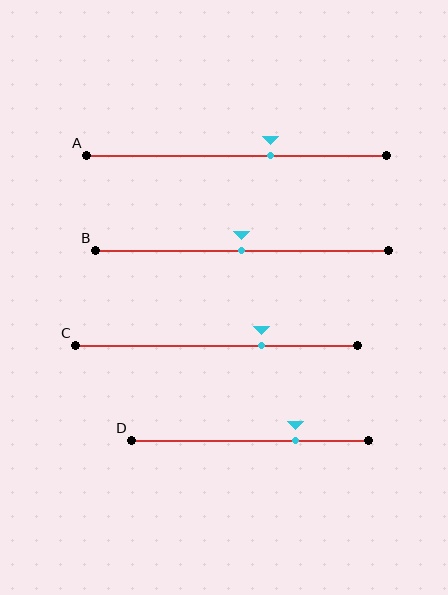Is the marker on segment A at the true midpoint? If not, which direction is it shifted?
No, the marker on segment A is shifted to the right by about 11% of the segment length.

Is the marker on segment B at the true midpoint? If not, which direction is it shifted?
Yes, the marker on segment B is at the true midpoint.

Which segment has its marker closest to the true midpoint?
Segment B has its marker closest to the true midpoint.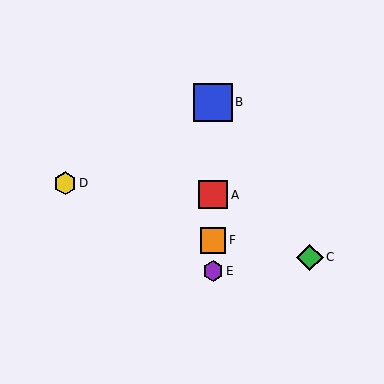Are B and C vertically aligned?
No, B is at x≈213 and C is at x≈310.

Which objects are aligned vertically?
Objects A, B, E, F are aligned vertically.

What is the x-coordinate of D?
Object D is at x≈65.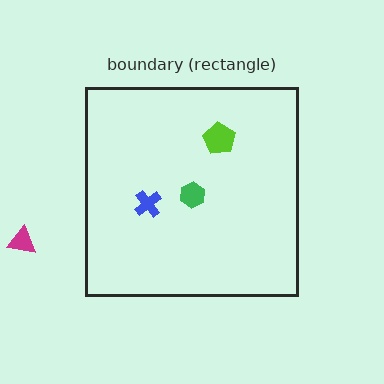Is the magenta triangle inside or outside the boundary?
Outside.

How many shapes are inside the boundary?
3 inside, 1 outside.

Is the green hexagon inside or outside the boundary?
Inside.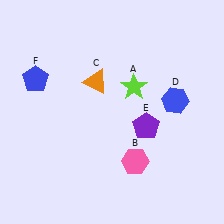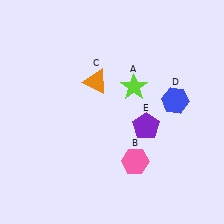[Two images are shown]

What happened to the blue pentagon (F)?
The blue pentagon (F) was removed in Image 2. It was in the top-left area of Image 1.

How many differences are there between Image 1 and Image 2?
There is 1 difference between the two images.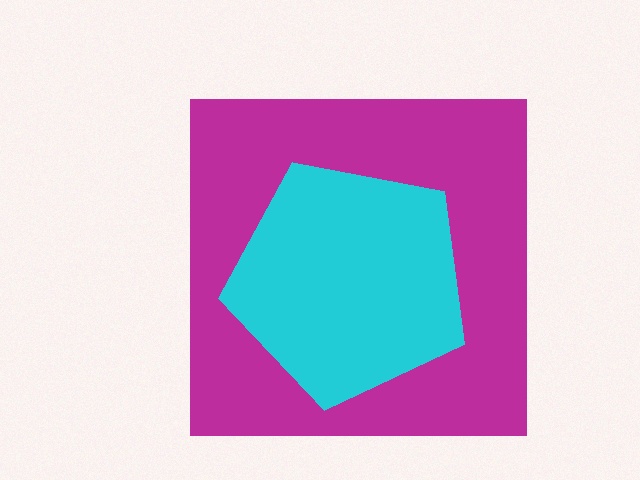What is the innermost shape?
The cyan pentagon.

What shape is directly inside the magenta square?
The cyan pentagon.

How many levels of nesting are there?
2.